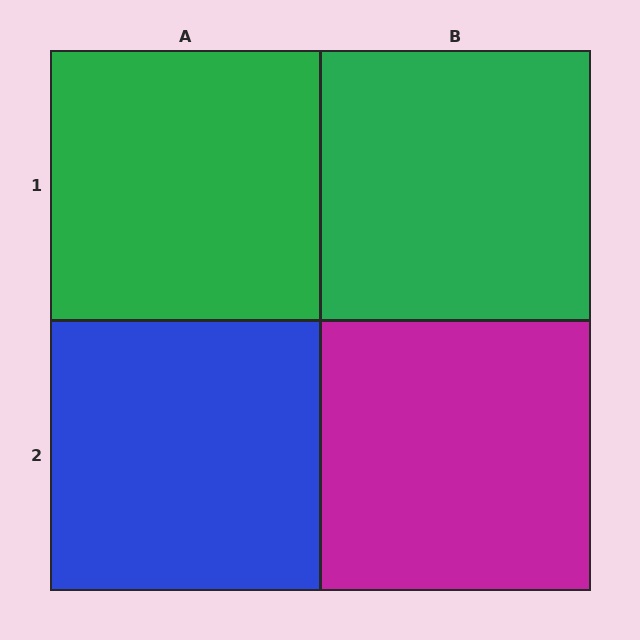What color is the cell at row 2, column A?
Blue.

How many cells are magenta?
1 cell is magenta.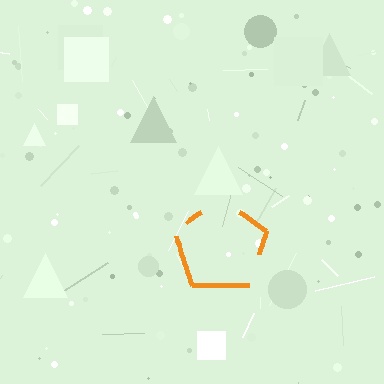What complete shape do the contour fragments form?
The contour fragments form a pentagon.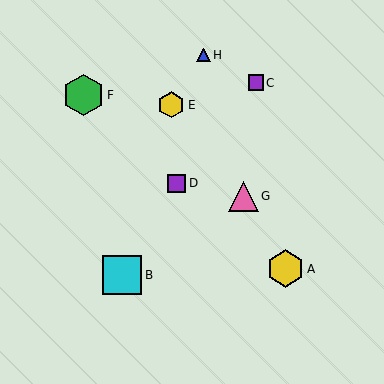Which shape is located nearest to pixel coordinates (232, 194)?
The pink triangle (labeled G) at (243, 196) is nearest to that location.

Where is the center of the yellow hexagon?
The center of the yellow hexagon is at (285, 269).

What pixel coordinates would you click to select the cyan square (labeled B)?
Click at (122, 275) to select the cyan square B.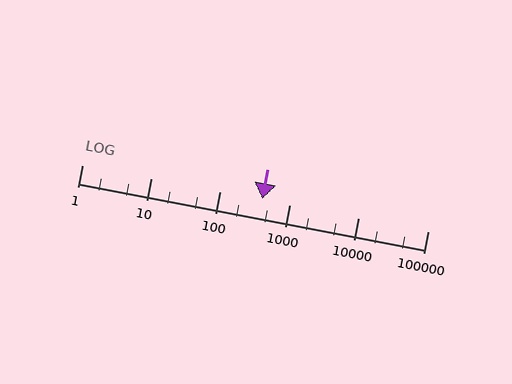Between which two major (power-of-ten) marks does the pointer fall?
The pointer is between 100 and 1000.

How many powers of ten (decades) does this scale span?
The scale spans 5 decades, from 1 to 100000.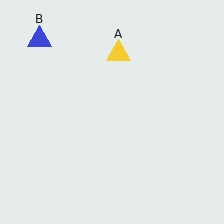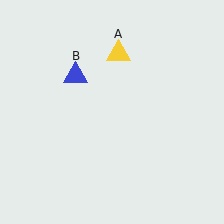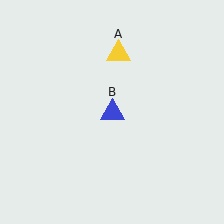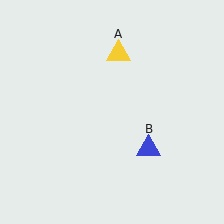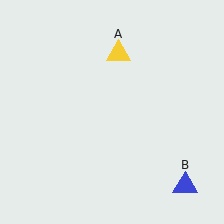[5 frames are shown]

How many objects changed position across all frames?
1 object changed position: blue triangle (object B).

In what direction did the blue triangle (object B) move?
The blue triangle (object B) moved down and to the right.